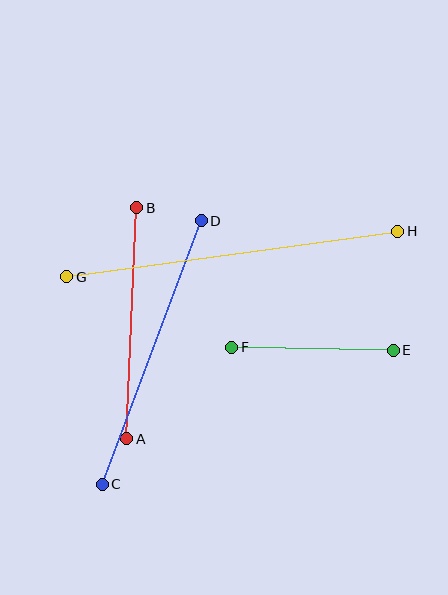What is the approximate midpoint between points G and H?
The midpoint is at approximately (232, 254) pixels.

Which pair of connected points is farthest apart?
Points G and H are farthest apart.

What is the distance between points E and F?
The distance is approximately 162 pixels.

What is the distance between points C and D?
The distance is approximately 282 pixels.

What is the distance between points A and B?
The distance is approximately 231 pixels.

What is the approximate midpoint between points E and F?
The midpoint is at approximately (312, 349) pixels.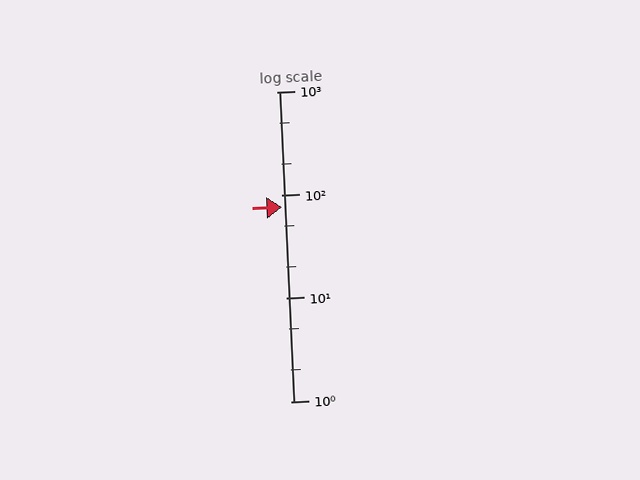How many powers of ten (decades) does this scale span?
The scale spans 3 decades, from 1 to 1000.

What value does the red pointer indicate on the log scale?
The pointer indicates approximately 77.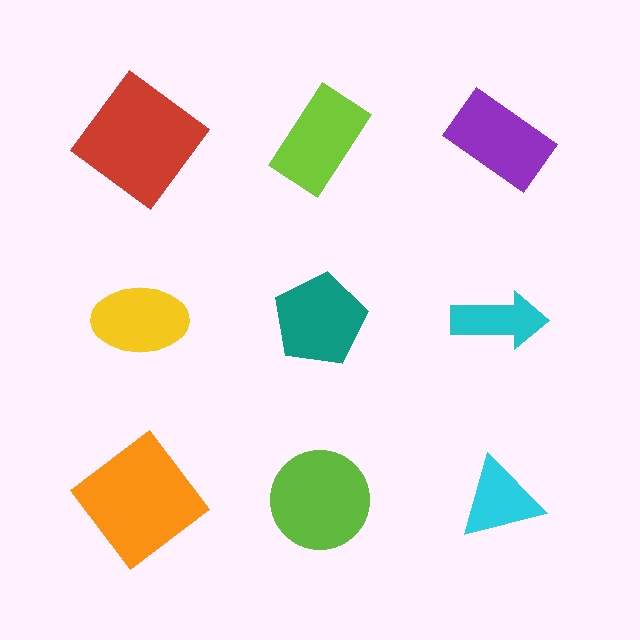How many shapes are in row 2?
3 shapes.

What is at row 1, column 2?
A lime rectangle.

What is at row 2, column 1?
A yellow ellipse.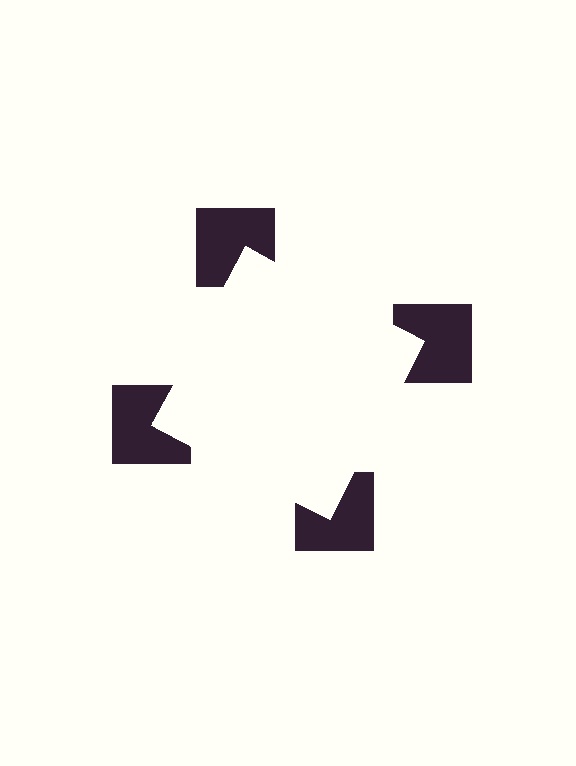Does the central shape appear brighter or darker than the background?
It typically appears slightly brighter than the background, even though no actual brightness change is drawn.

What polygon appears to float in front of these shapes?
An illusory square — its edges are inferred from the aligned wedge cuts in the notched squares, not physically drawn.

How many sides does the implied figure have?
4 sides.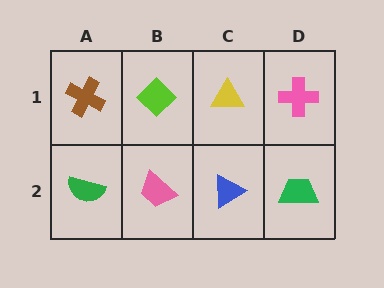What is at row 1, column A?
A brown cross.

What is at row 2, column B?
A pink trapezoid.